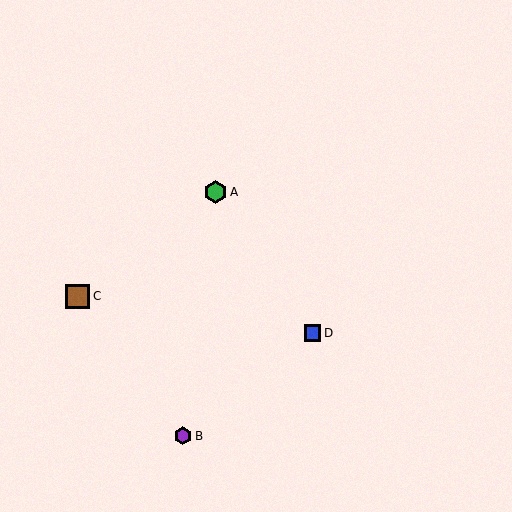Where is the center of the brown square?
The center of the brown square is at (78, 296).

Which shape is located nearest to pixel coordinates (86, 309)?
The brown square (labeled C) at (78, 296) is nearest to that location.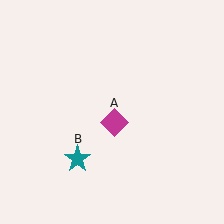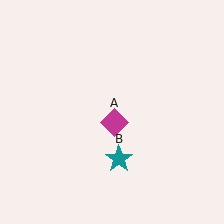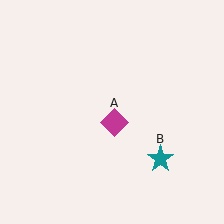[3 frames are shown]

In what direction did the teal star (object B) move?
The teal star (object B) moved right.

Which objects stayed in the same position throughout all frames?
Magenta diamond (object A) remained stationary.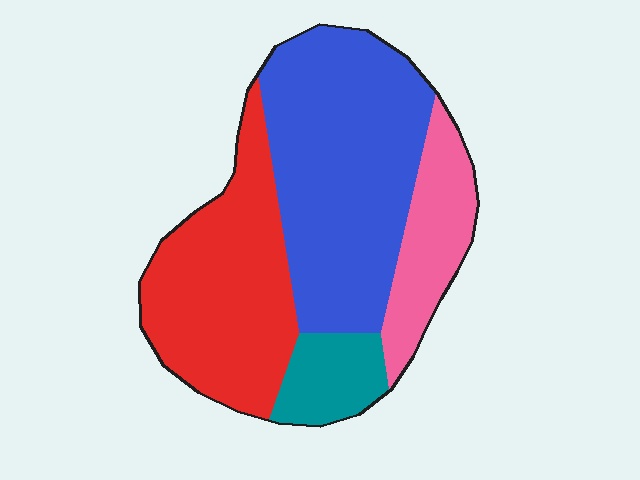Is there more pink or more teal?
Pink.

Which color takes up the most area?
Blue, at roughly 45%.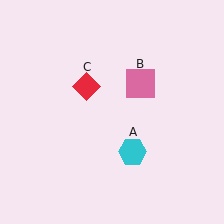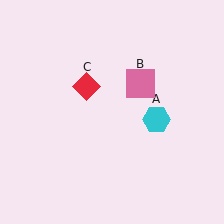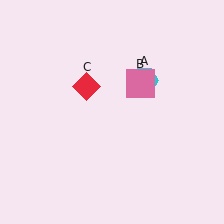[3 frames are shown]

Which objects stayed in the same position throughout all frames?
Pink square (object B) and red diamond (object C) remained stationary.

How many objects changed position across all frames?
1 object changed position: cyan hexagon (object A).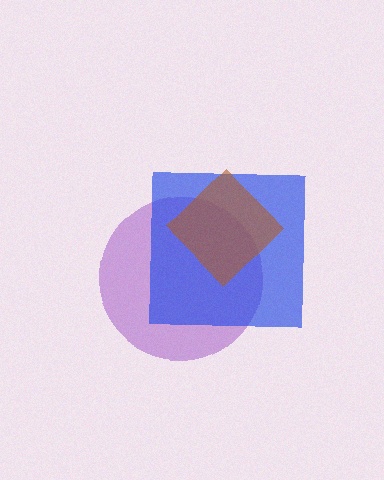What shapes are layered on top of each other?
The layered shapes are: a purple circle, a blue square, a brown diamond.